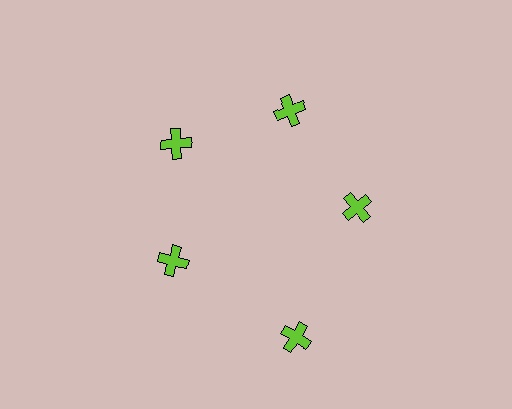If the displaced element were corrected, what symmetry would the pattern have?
It would have 5-fold rotational symmetry — the pattern would map onto itself every 72 degrees.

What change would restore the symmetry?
The symmetry would be restored by moving it inward, back onto the ring so that all 5 crosses sit at equal angles and equal distance from the center.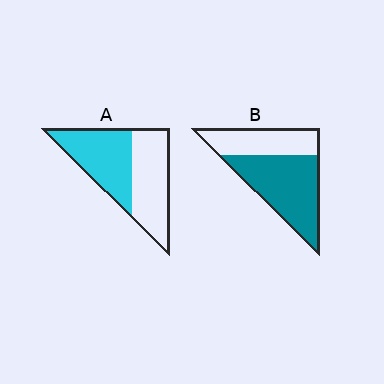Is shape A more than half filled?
Roughly half.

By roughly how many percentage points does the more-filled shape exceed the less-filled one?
By roughly 10 percentage points (B over A).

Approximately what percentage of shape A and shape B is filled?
A is approximately 50% and B is approximately 60%.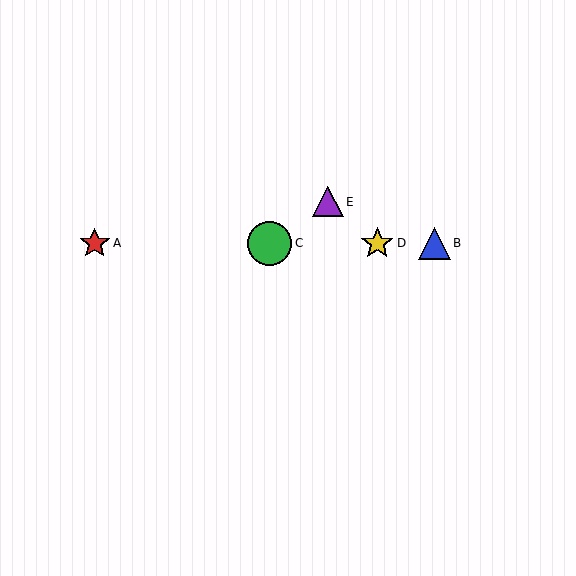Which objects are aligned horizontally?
Objects A, B, C, D are aligned horizontally.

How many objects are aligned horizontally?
4 objects (A, B, C, D) are aligned horizontally.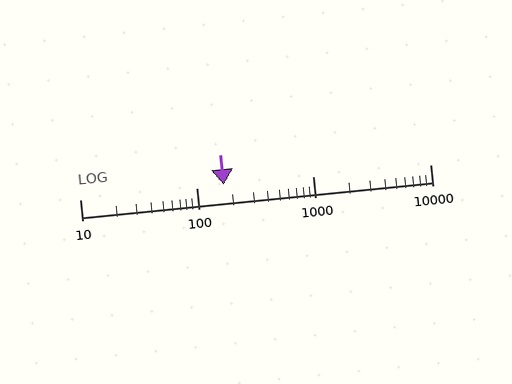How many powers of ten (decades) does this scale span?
The scale spans 3 decades, from 10 to 10000.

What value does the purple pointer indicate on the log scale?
The pointer indicates approximately 170.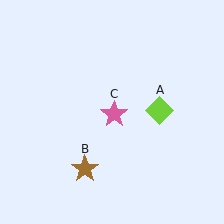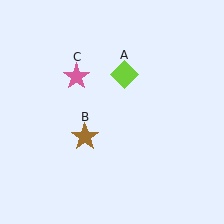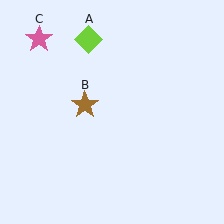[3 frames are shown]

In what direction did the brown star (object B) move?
The brown star (object B) moved up.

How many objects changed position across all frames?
3 objects changed position: lime diamond (object A), brown star (object B), pink star (object C).